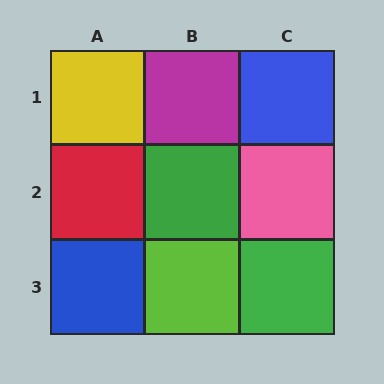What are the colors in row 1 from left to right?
Yellow, magenta, blue.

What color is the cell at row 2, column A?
Red.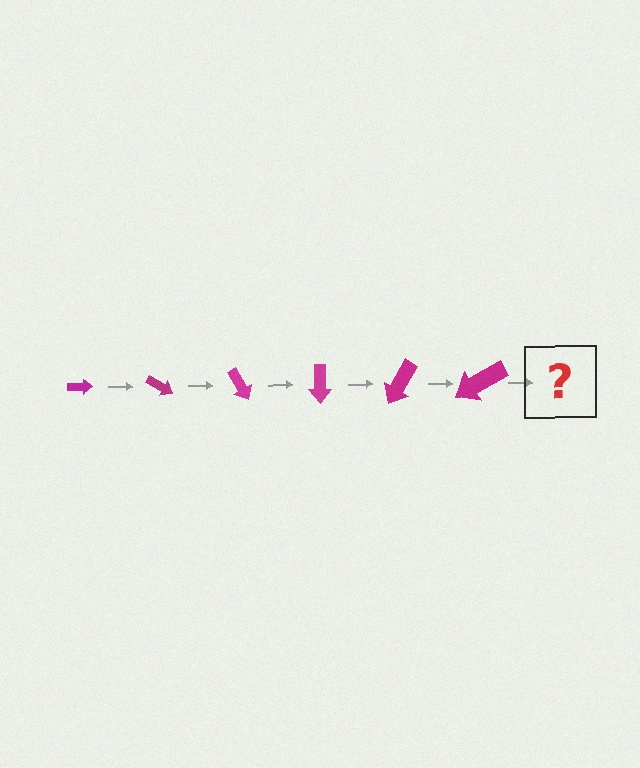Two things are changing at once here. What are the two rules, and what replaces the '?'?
The two rules are that the arrow grows larger each step and it rotates 30 degrees each step. The '?' should be an arrow, larger than the previous one and rotated 180 degrees from the start.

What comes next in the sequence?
The next element should be an arrow, larger than the previous one and rotated 180 degrees from the start.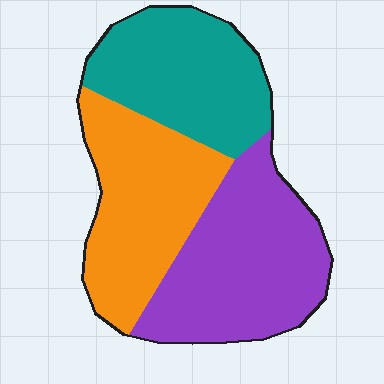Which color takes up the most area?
Purple, at roughly 40%.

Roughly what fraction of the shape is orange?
Orange takes up between a quarter and a half of the shape.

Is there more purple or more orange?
Purple.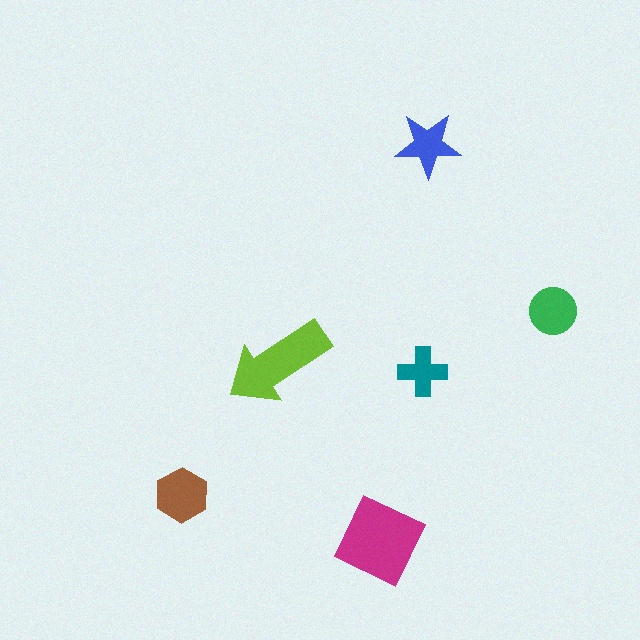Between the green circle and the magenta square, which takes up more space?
The magenta square.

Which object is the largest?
The magenta square.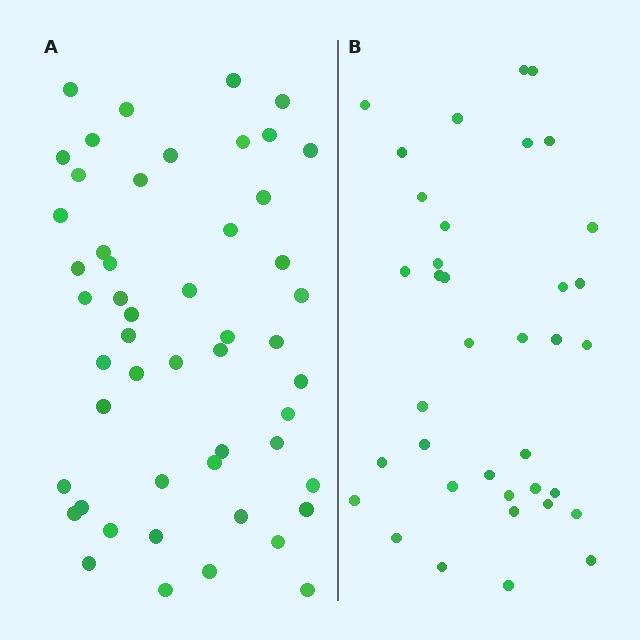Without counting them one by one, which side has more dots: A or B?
Region A (the left region) has more dots.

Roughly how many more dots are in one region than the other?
Region A has approximately 15 more dots than region B.